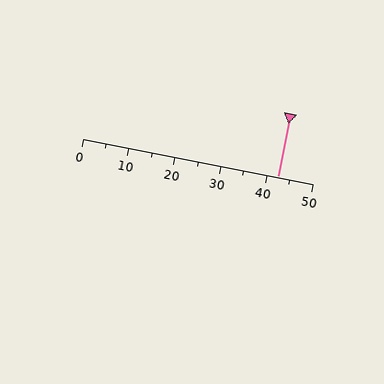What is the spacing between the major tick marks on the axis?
The major ticks are spaced 10 apart.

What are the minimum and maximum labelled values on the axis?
The axis runs from 0 to 50.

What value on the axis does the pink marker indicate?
The marker indicates approximately 42.5.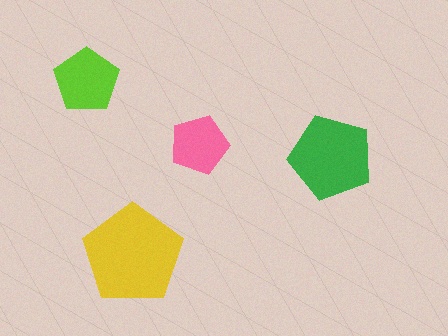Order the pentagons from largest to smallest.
the yellow one, the green one, the lime one, the pink one.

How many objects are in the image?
There are 4 objects in the image.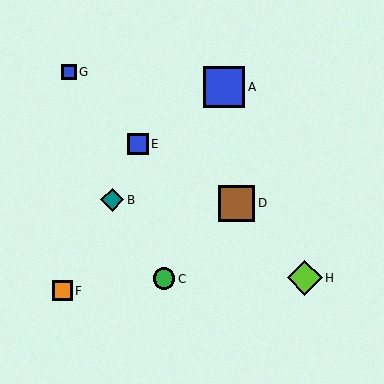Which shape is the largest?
The blue square (labeled A) is the largest.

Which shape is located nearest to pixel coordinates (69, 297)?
The orange square (labeled F) at (62, 291) is nearest to that location.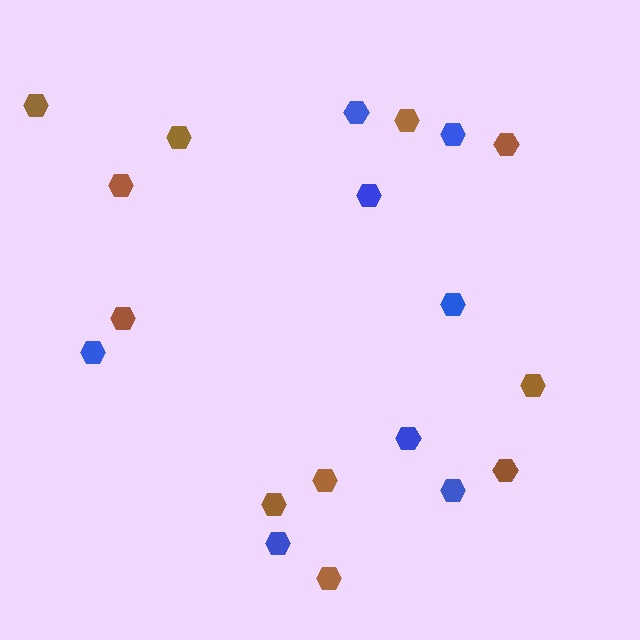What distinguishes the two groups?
There are 2 groups: one group of brown hexagons (11) and one group of blue hexagons (8).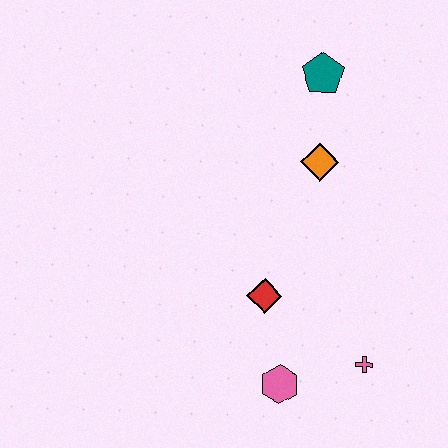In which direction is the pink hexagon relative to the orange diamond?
The pink hexagon is below the orange diamond.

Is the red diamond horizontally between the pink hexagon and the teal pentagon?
No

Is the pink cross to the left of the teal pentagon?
No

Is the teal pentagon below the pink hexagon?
No